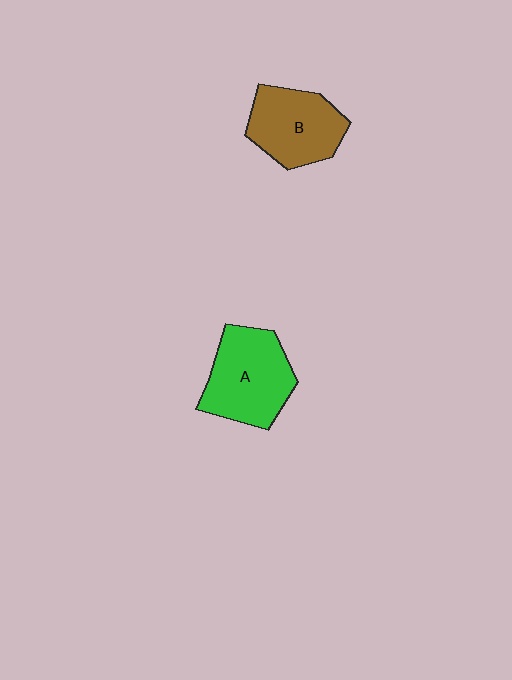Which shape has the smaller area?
Shape B (brown).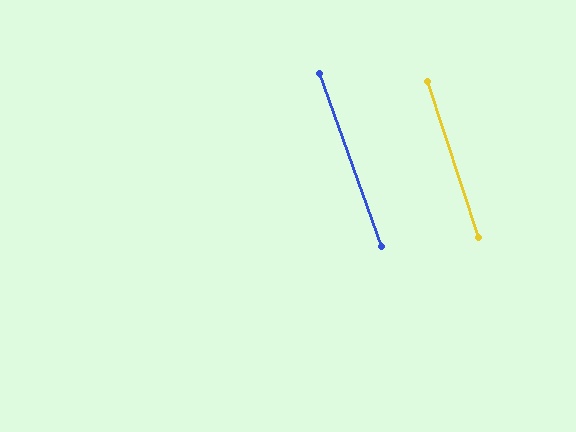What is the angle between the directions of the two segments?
Approximately 1 degree.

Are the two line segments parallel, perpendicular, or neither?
Parallel — their directions differ by only 1.4°.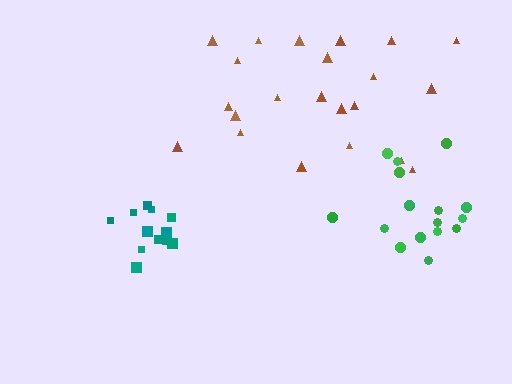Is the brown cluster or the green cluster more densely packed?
Green.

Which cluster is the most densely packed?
Teal.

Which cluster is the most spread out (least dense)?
Brown.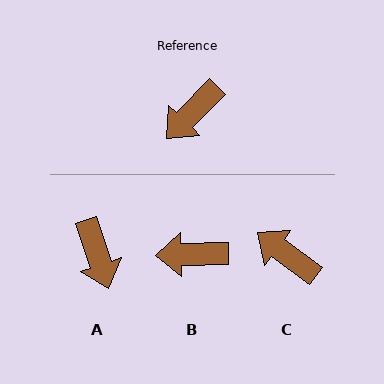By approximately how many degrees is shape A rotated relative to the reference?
Approximately 63 degrees counter-clockwise.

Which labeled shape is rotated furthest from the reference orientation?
C, about 82 degrees away.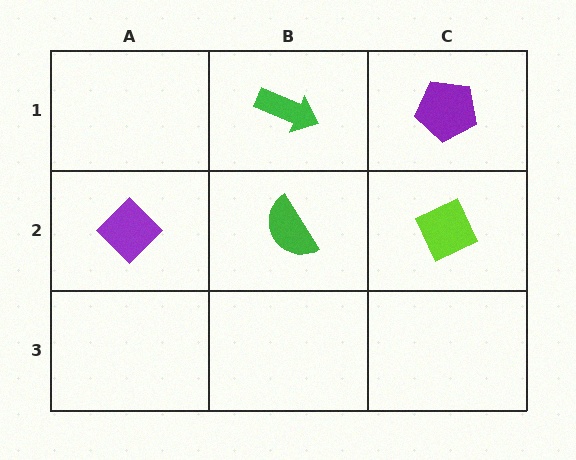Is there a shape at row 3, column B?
No, that cell is empty.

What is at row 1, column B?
A green arrow.